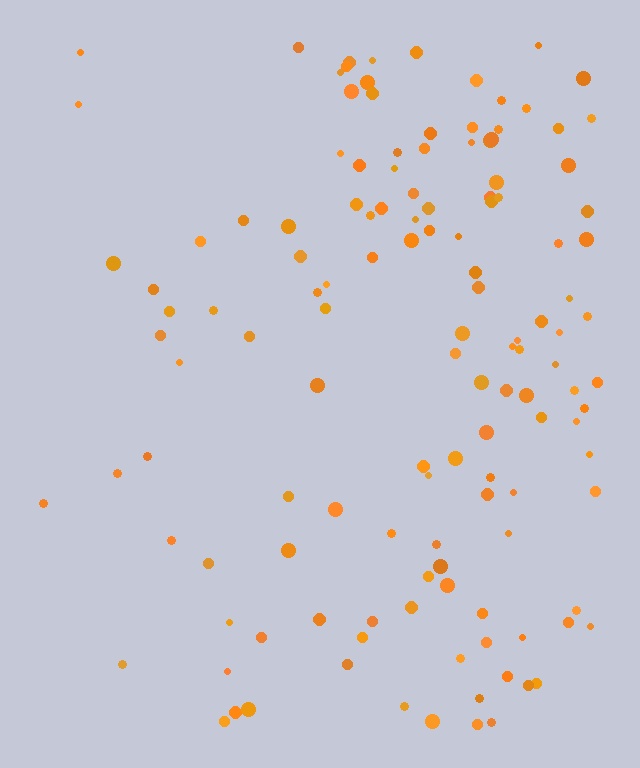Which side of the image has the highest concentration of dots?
The right.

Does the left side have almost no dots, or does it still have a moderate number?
Still a moderate number, just noticeably fewer than the right.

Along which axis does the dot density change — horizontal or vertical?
Horizontal.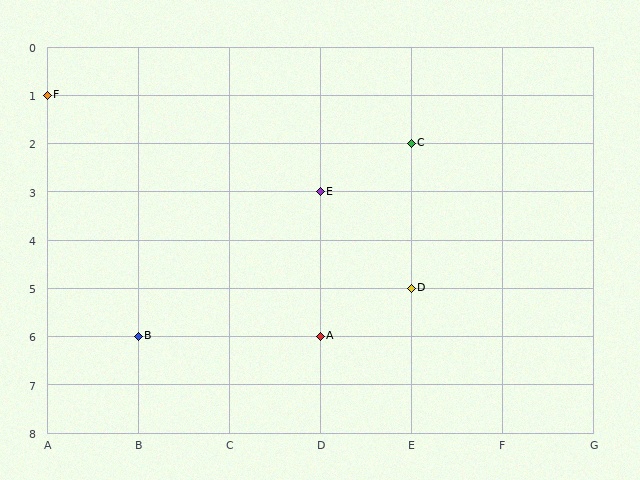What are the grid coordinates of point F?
Point F is at grid coordinates (A, 1).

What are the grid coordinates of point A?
Point A is at grid coordinates (D, 6).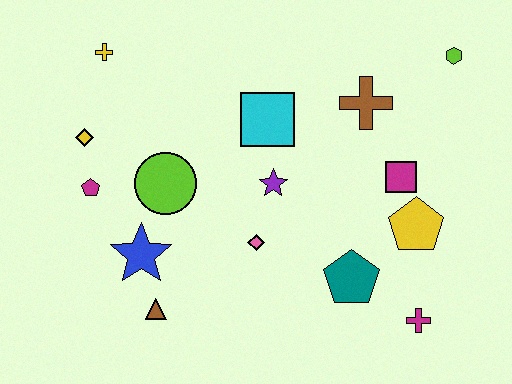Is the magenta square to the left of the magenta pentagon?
No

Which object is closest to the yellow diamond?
The magenta pentagon is closest to the yellow diamond.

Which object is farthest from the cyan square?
The magenta cross is farthest from the cyan square.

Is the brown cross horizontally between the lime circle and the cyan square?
No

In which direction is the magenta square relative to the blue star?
The magenta square is to the right of the blue star.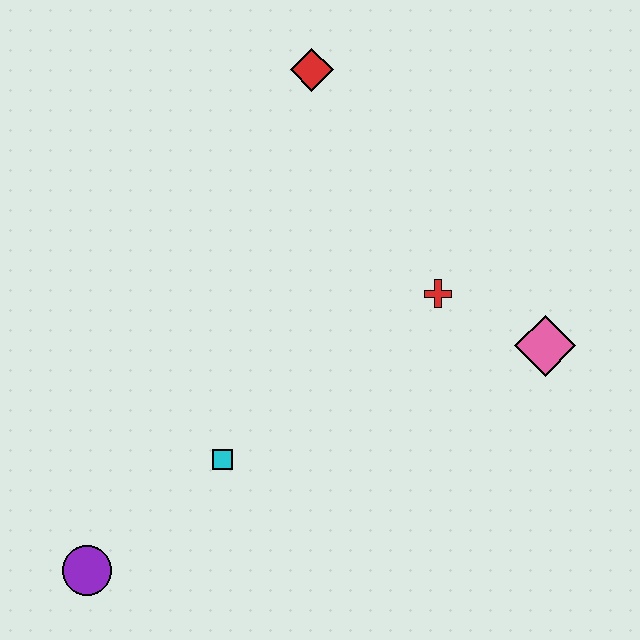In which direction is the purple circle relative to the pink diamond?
The purple circle is to the left of the pink diamond.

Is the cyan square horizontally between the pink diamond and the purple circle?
Yes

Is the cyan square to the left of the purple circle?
No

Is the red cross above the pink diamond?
Yes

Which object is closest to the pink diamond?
The red cross is closest to the pink diamond.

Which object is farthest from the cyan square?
The red diamond is farthest from the cyan square.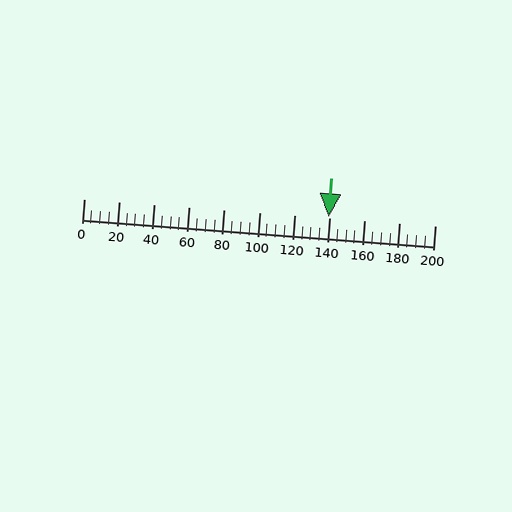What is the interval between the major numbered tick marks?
The major tick marks are spaced 20 units apart.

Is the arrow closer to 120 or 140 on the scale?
The arrow is closer to 140.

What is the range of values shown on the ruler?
The ruler shows values from 0 to 200.